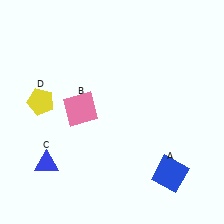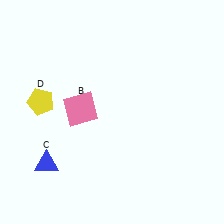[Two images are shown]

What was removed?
The blue square (A) was removed in Image 2.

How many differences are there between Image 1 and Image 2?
There is 1 difference between the two images.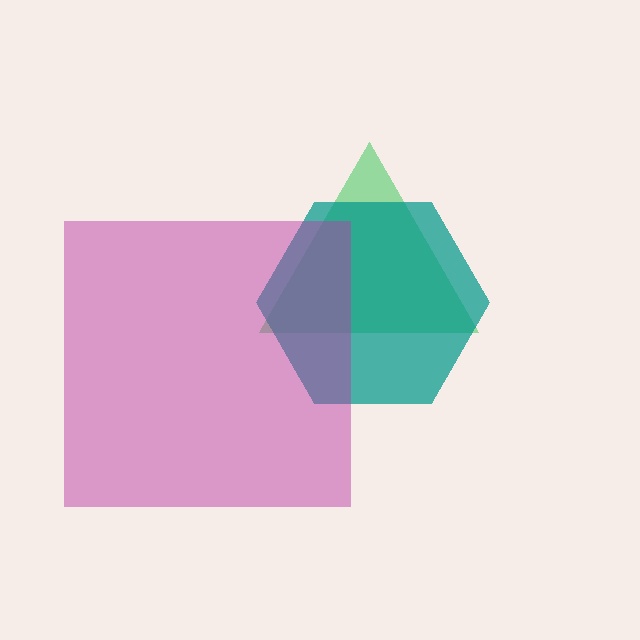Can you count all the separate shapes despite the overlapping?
Yes, there are 3 separate shapes.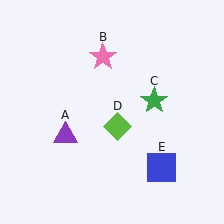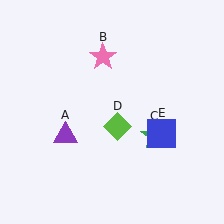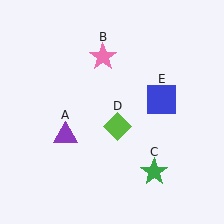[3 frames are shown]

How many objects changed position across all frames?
2 objects changed position: green star (object C), blue square (object E).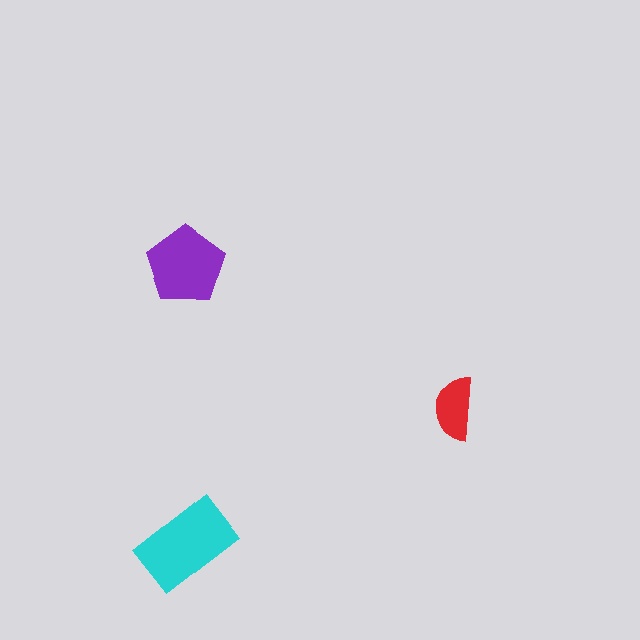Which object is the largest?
The cyan rectangle.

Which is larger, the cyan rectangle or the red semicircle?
The cyan rectangle.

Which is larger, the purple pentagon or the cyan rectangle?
The cyan rectangle.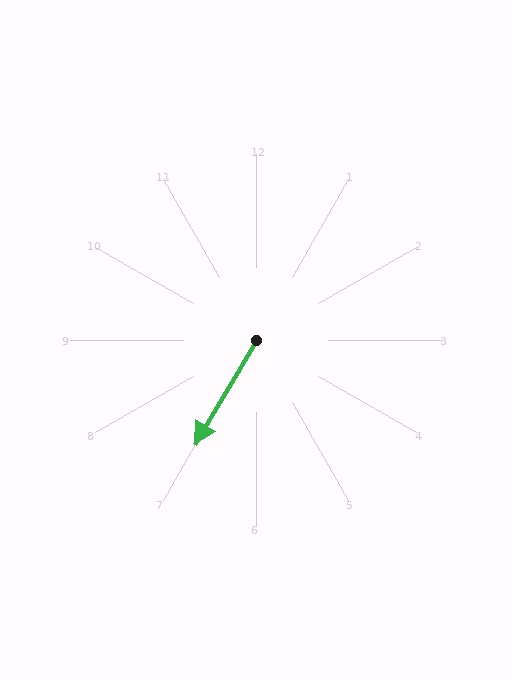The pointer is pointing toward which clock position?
Roughly 7 o'clock.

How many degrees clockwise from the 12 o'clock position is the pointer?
Approximately 211 degrees.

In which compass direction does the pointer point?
Southwest.